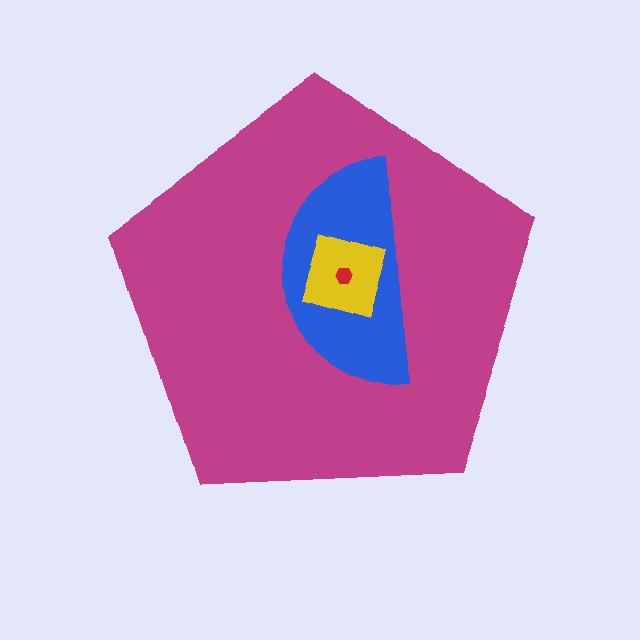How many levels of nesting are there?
4.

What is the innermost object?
The red hexagon.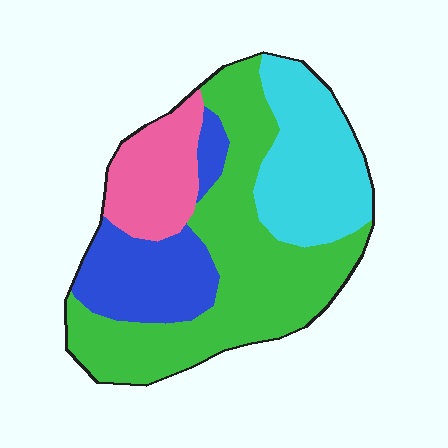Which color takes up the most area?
Green, at roughly 45%.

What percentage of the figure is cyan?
Cyan takes up about one quarter (1/4) of the figure.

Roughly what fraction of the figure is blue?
Blue takes up less than a quarter of the figure.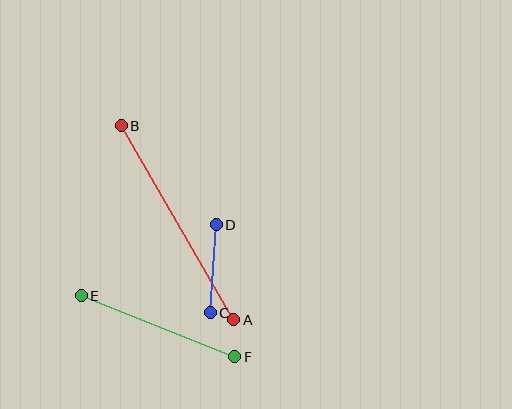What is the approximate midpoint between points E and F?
The midpoint is at approximately (158, 326) pixels.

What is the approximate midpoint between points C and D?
The midpoint is at approximately (213, 269) pixels.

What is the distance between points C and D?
The distance is approximately 88 pixels.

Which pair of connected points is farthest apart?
Points A and B are farthest apart.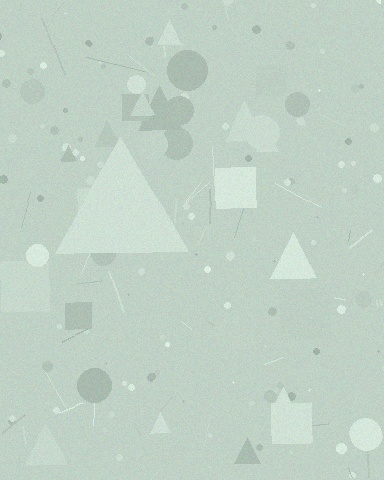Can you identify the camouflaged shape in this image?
The camouflaged shape is a triangle.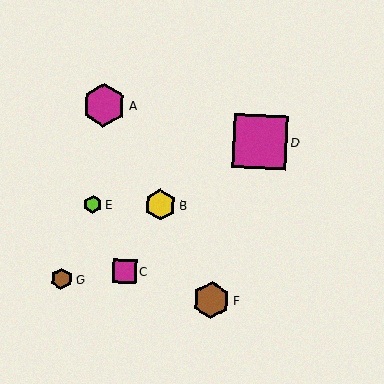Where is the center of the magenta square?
The center of the magenta square is at (124, 271).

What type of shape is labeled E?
Shape E is a lime hexagon.